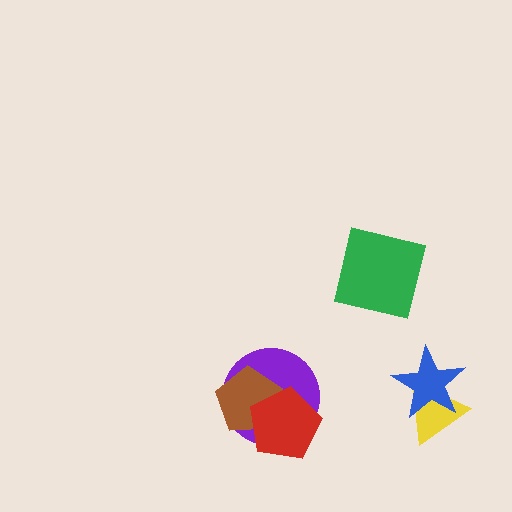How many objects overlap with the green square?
0 objects overlap with the green square.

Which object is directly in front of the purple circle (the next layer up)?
The brown pentagon is directly in front of the purple circle.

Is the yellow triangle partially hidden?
Yes, it is partially covered by another shape.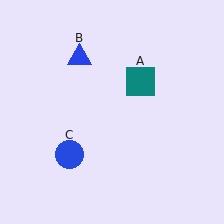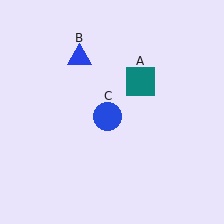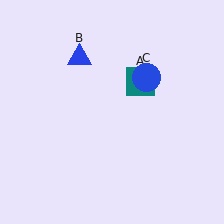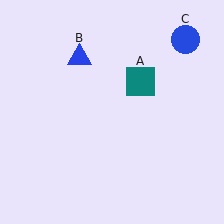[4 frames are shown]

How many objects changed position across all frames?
1 object changed position: blue circle (object C).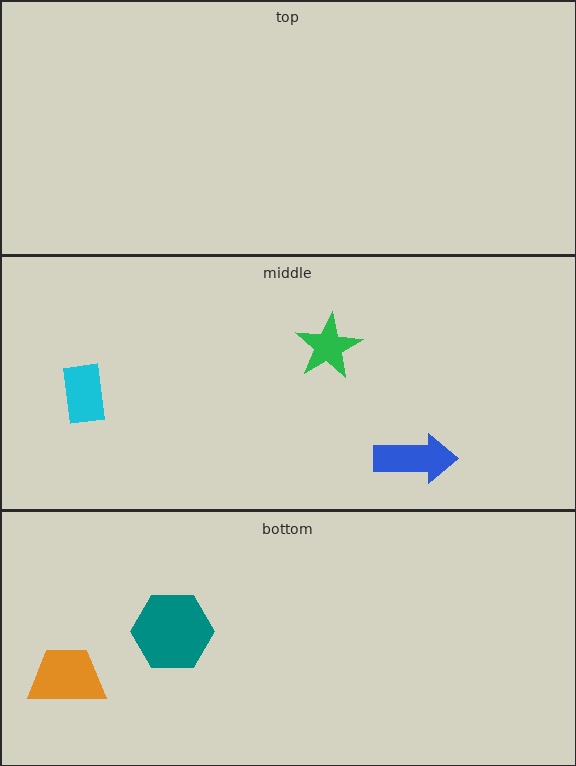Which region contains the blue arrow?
The middle region.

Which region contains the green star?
The middle region.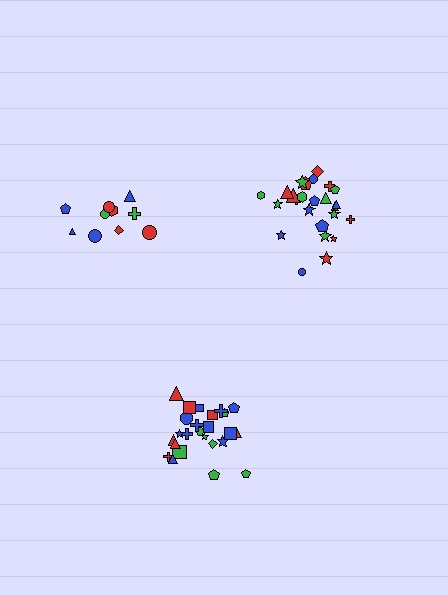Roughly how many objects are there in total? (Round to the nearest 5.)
Roughly 60 objects in total.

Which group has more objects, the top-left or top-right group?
The top-right group.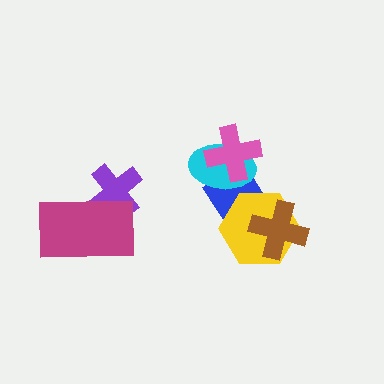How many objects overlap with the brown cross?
2 objects overlap with the brown cross.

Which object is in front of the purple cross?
The magenta rectangle is in front of the purple cross.